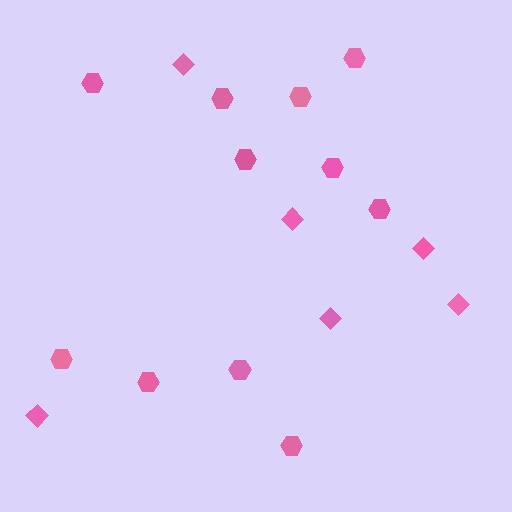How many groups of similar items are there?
There are 2 groups: one group of hexagons (11) and one group of diamonds (6).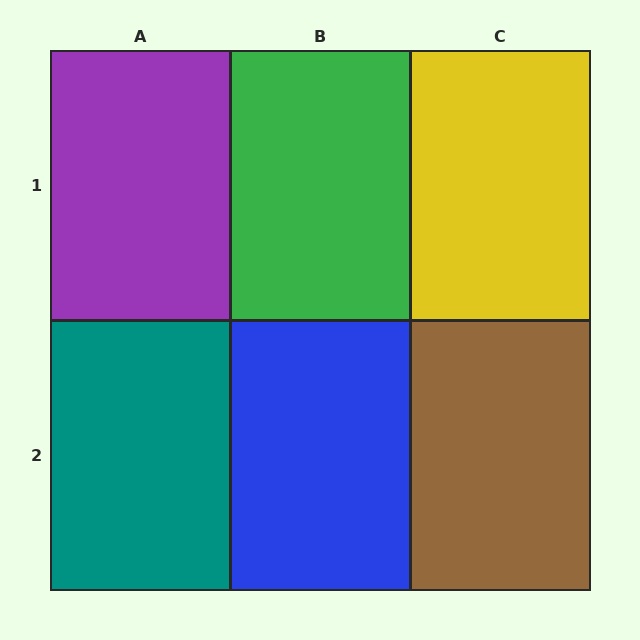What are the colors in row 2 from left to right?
Teal, blue, brown.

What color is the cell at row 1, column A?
Purple.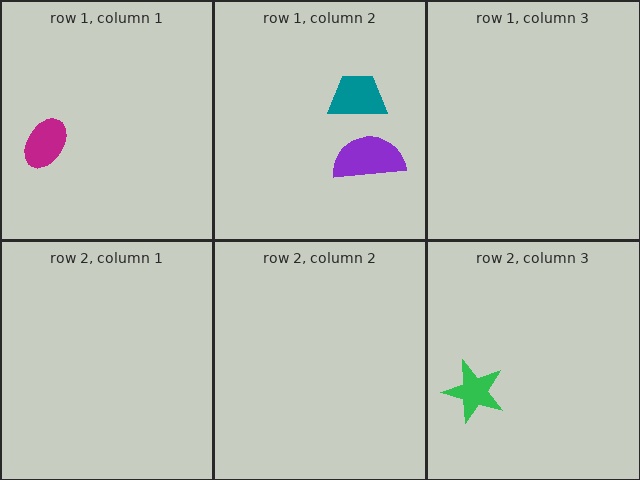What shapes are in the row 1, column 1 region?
The magenta ellipse.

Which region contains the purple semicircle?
The row 1, column 2 region.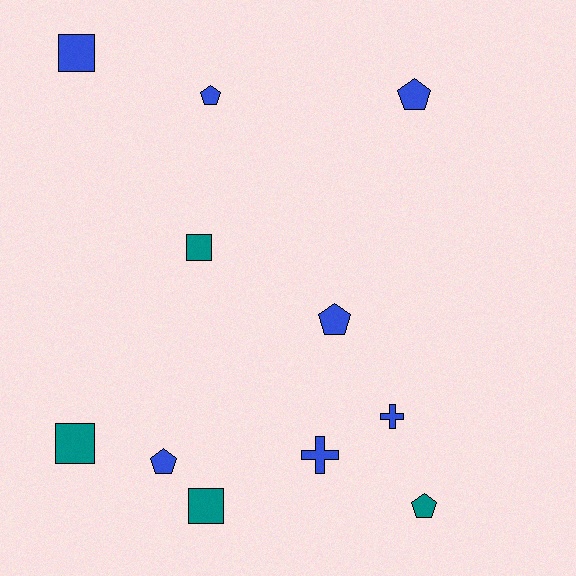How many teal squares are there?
There are 3 teal squares.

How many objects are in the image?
There are 11 objects.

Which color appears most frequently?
Blue, with 7 objects.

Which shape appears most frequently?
Pentagon, with 5 objects.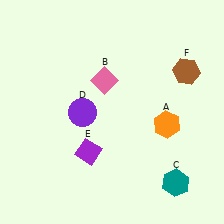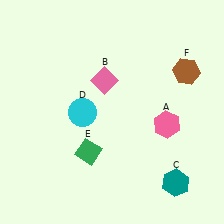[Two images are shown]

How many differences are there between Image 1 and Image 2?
There are 3 differences between the two images.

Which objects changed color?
A changed from orange to pink. D changed from purple to cyan. E changed from purple to green.